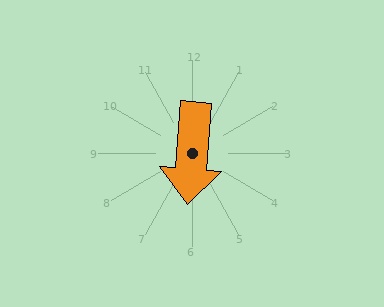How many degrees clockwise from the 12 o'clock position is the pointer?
Approximately 185 degrees.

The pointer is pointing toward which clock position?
Roughly 6 o'clock.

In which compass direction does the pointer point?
South.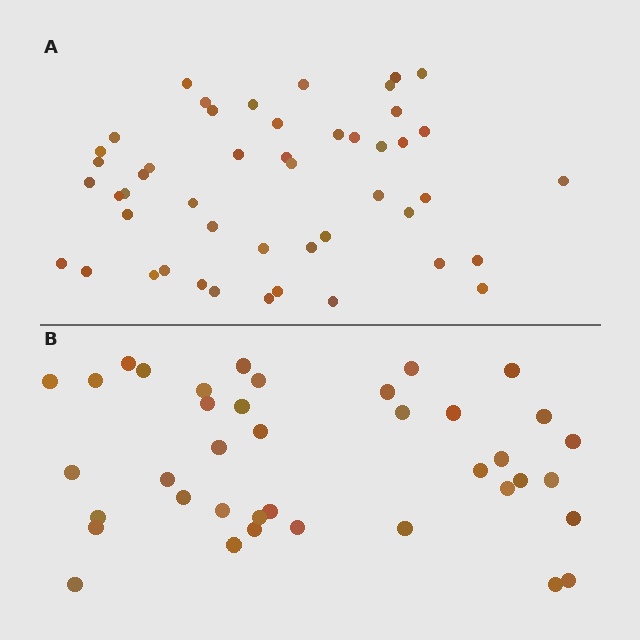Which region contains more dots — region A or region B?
Region A (the top region) has more dots.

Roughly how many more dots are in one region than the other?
Region A has roughly 8 or so more dots than region B.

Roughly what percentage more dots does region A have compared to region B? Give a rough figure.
About 25% more.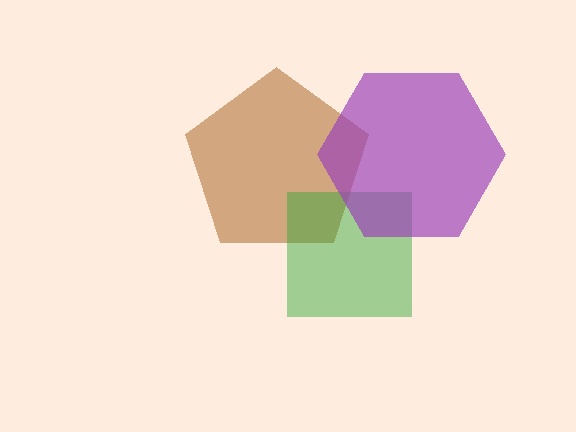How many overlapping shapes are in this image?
There are 3 overlapping shapes in the image.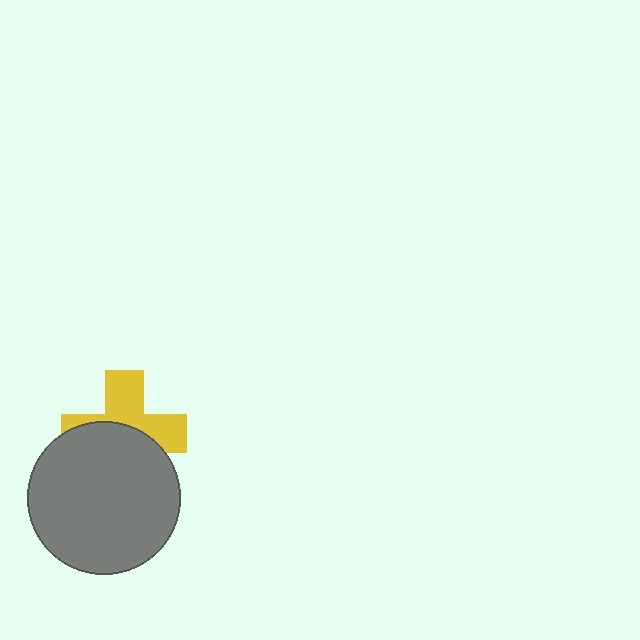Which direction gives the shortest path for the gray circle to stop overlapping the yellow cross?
Moving down gives the shortest separation.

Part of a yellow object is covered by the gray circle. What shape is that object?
It is a cross.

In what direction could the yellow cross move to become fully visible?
The yellow cross could move up. That would shift it out from behind the gray circle entirely.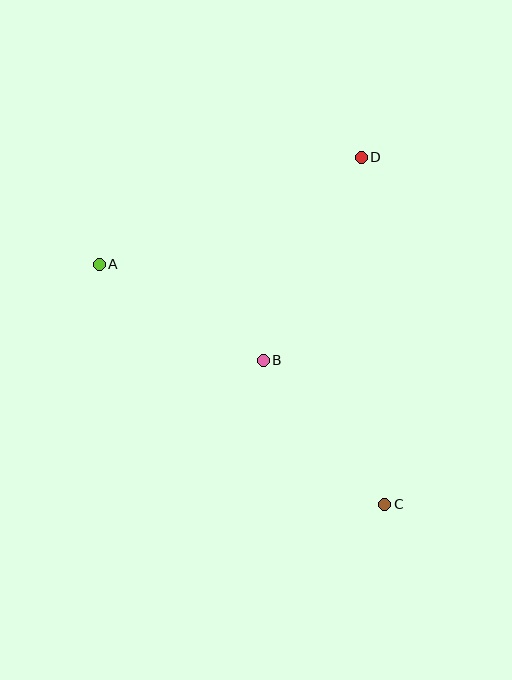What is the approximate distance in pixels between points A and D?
The distance between A and D is approximately 283 pixels.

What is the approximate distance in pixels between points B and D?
The distance between B and D is approximately 225 pixels.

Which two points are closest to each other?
Points B and C are closest to each other.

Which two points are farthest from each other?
Points A and C are farthest from each other.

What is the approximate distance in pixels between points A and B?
The distance between A and B is approximately 190 pixels.